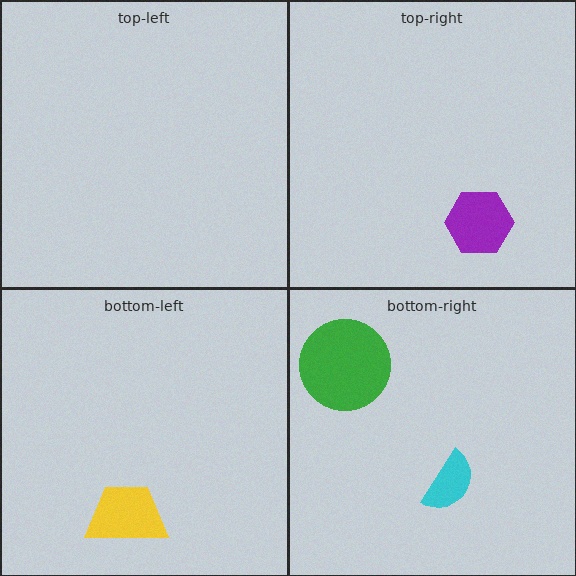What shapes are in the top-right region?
The purple hexagon.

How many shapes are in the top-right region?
1.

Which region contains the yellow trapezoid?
The bottom-left region.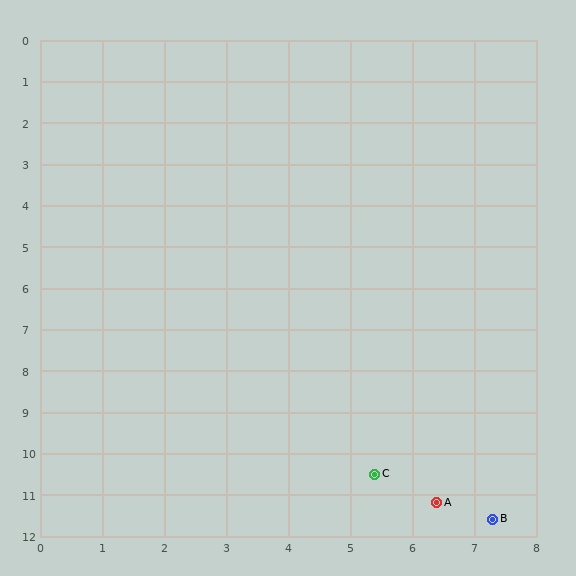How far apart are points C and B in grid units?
Points C and B are about 2.2 grid units apart.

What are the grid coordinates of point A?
Point A is at approximately (6.4, 11.2).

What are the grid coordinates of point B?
Point B is at approximately (7.3, 11.6).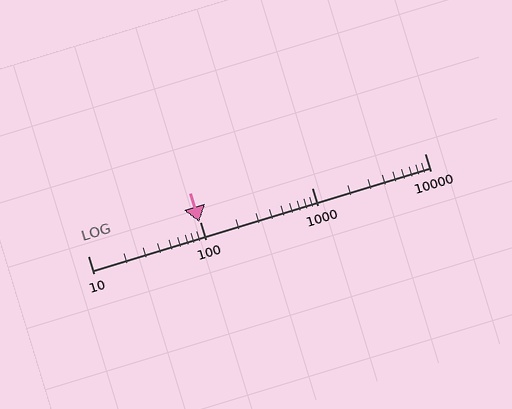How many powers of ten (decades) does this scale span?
The scale spans 3 decades, from 10 to 10000.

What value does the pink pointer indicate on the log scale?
The pointer indicates approximately 99.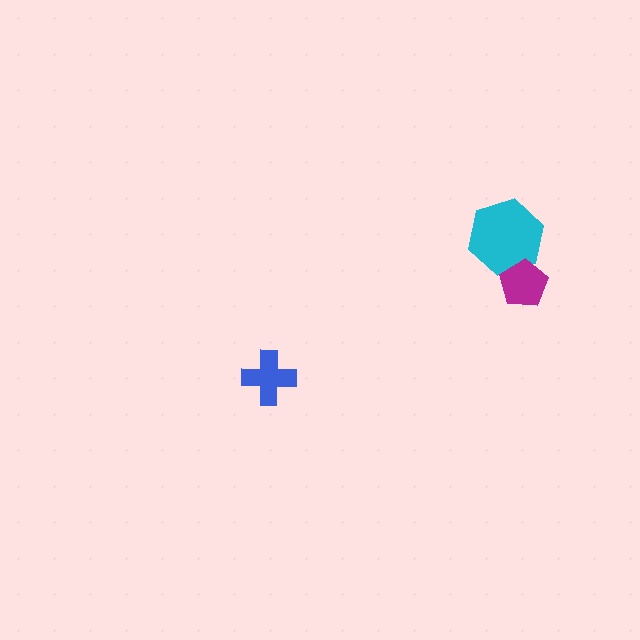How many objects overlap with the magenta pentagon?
1 object overlaps with the magenta pentagon.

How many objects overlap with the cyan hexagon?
1 object overlaps with the cyan hexagon.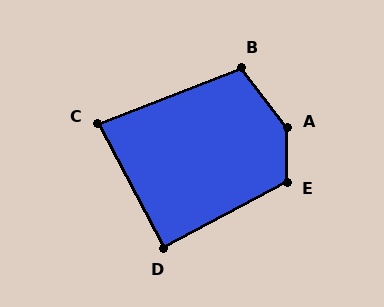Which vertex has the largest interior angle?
A, at approximately 141 degrees.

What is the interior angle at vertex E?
Approximately 119 degrees (obtuse).